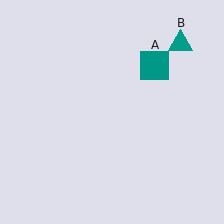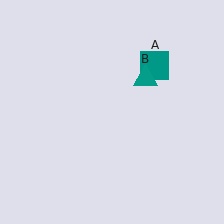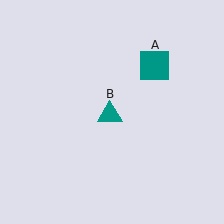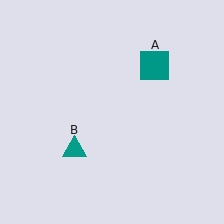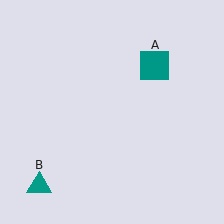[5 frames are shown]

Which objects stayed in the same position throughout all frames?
Teal square (object A) remained stationary.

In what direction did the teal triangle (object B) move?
The teal triangle (object B) moved down and to the left.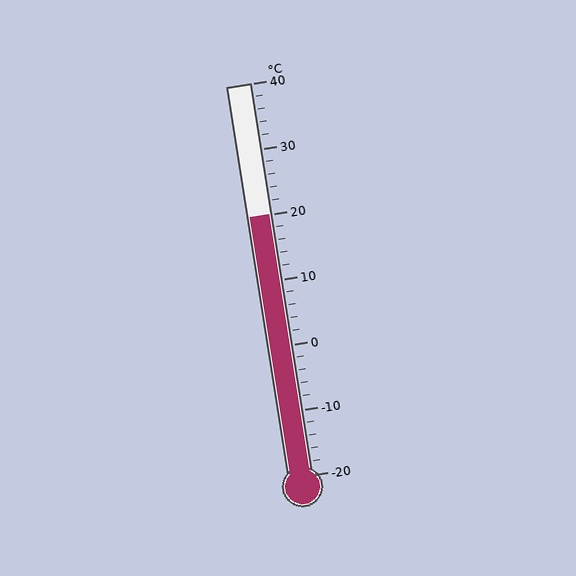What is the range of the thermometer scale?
The thermometer scale ranges from -20°C to 40°C.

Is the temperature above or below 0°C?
The temperature is above 0°C.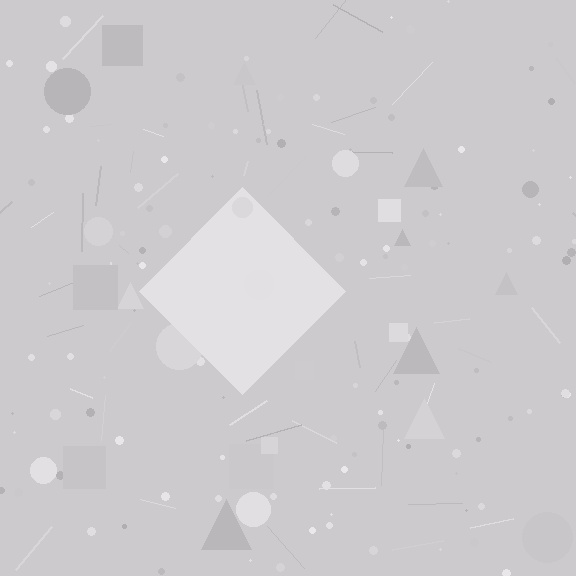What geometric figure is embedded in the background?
A diamond is embedded in the background.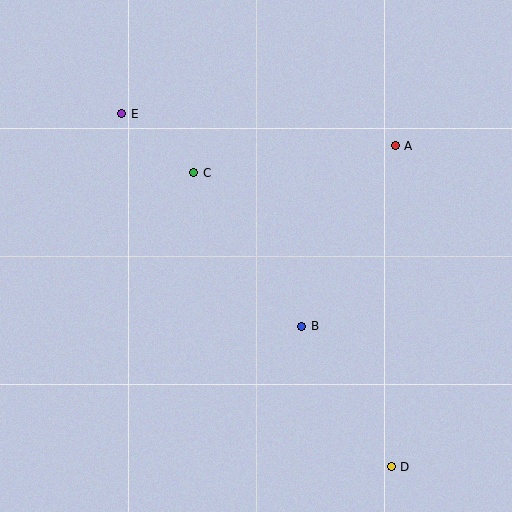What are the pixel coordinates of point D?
Point D is at (391, 467).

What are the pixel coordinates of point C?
Point C is at (194, 173).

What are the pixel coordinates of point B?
Point B is at (302, 326).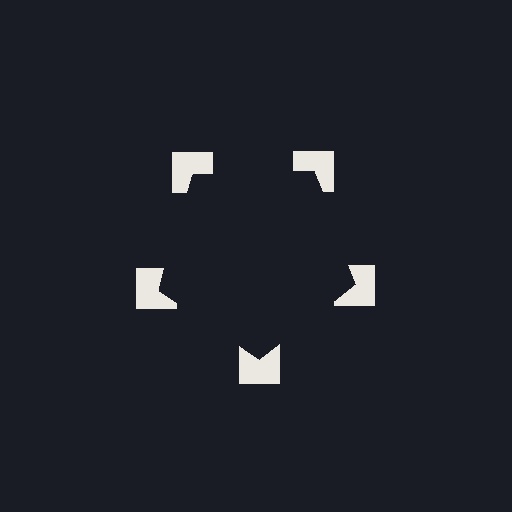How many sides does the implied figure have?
5 sides.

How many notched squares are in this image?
There are 5 — one at each vertex of the illusory pentagon.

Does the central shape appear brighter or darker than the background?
It typically appears slightly darker than the background, even though no actual brightness change is drawn.